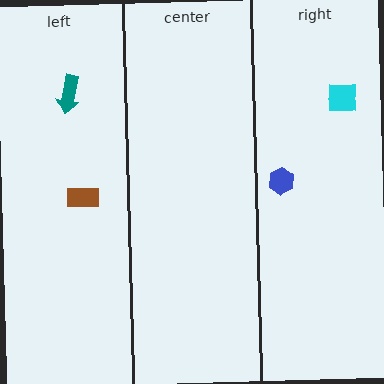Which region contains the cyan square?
The right region.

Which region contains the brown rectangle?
The left region.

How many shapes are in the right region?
2.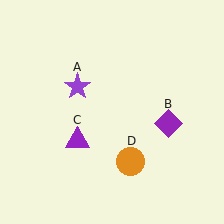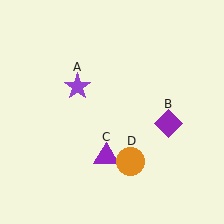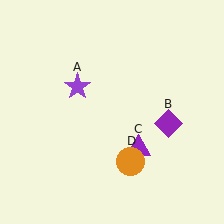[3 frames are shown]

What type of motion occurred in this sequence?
The purple triangle (object C) rotated counterclockwise around the center of the scene.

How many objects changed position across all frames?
1 object changed position: purple triangle (object C).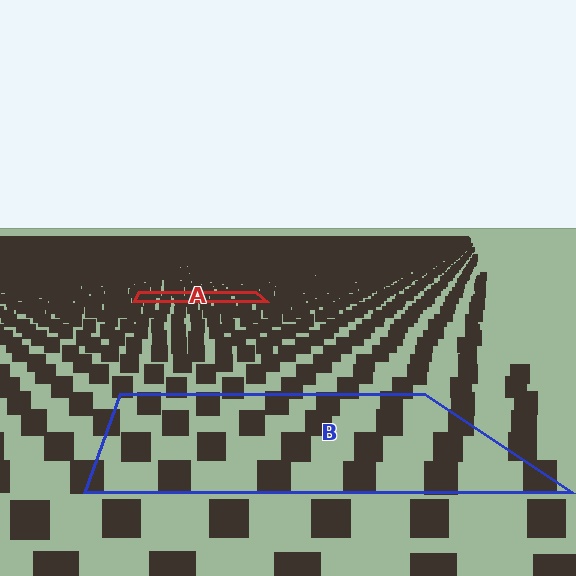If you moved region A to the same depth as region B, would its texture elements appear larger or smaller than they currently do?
They would appear larger. At a closer depth, the same texture elements are projected at a bigger on-screen size.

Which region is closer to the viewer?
Region B is closer. The texture elements there are larger and more spread out.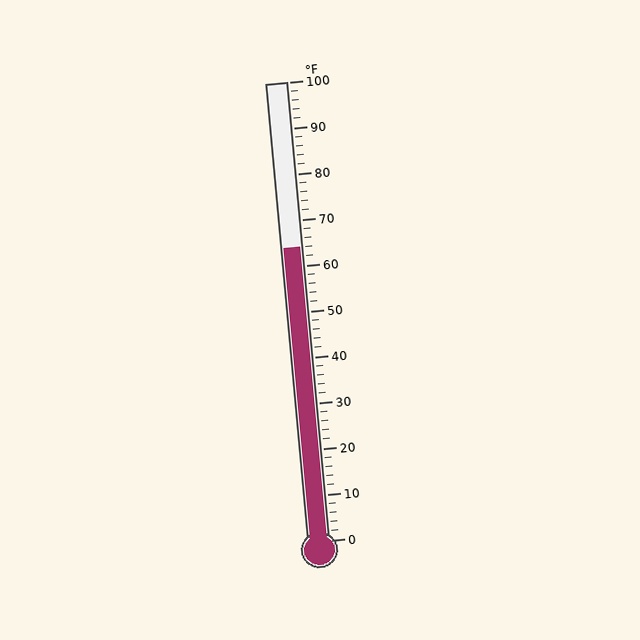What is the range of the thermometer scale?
The thermometer scale ranges from 0°F to 100°F.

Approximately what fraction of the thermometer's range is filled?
The thermometer is filled to approximately 65% of its range.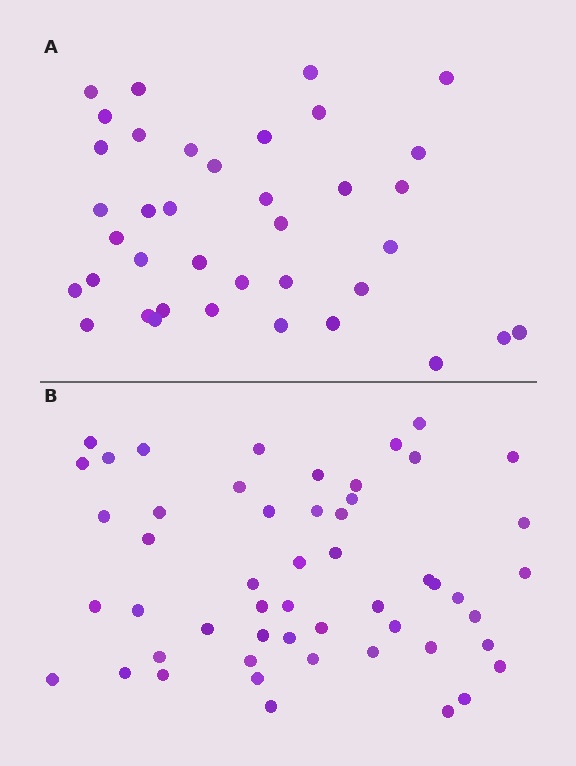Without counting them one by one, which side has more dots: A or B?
Region B (the bottom region) has more dots.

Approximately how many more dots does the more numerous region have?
Region B has approximately 15 more dots than region A.